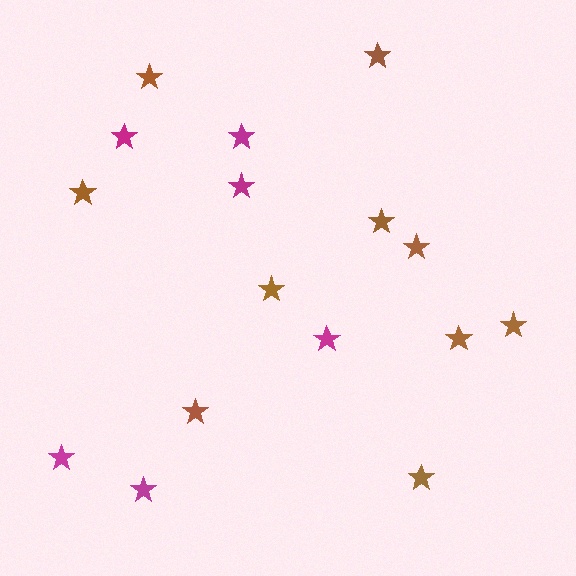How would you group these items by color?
There are 2 groups: one group of magenta stars (6) and one group of brown stars (10).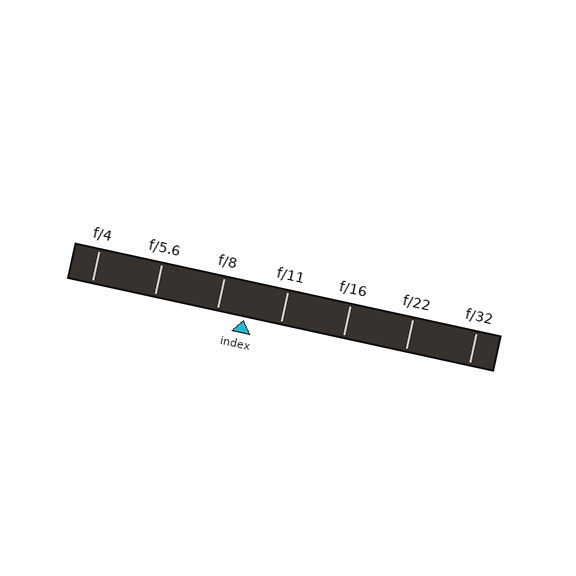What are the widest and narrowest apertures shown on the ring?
The widest aperture shown is f/4 and the narrowest is f/32.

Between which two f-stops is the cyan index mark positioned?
The index mark is between f/8 and f/11.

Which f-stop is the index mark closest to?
The index mark is closest to f/8.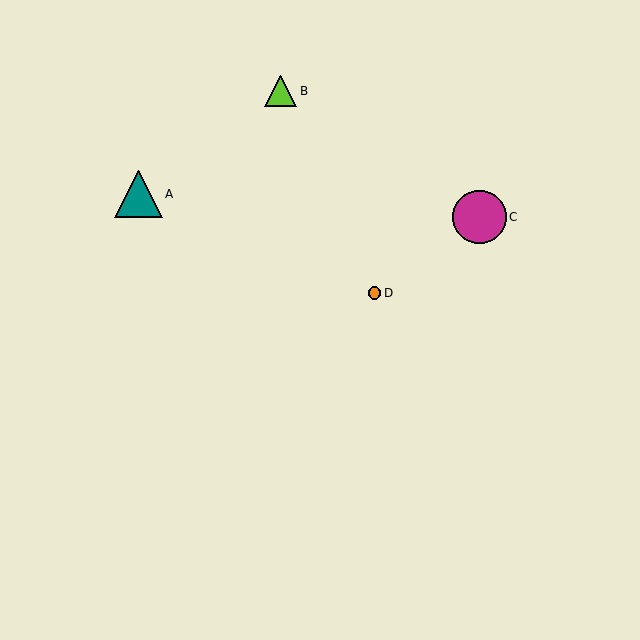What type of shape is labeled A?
Shape A is a teal triangle.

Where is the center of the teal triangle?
The center of the teal triangle is at (138, 194).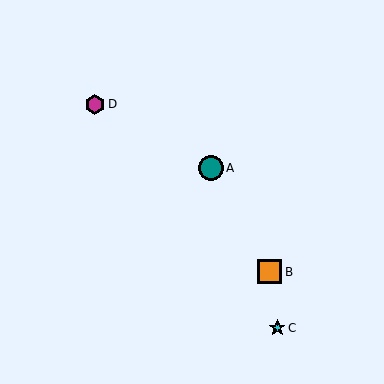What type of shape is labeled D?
Shape D is a magenta hexagon.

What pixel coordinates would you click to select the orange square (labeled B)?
Click at (269, 272) to select the orange square B.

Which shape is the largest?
The teal circle (labeled A) is the largest.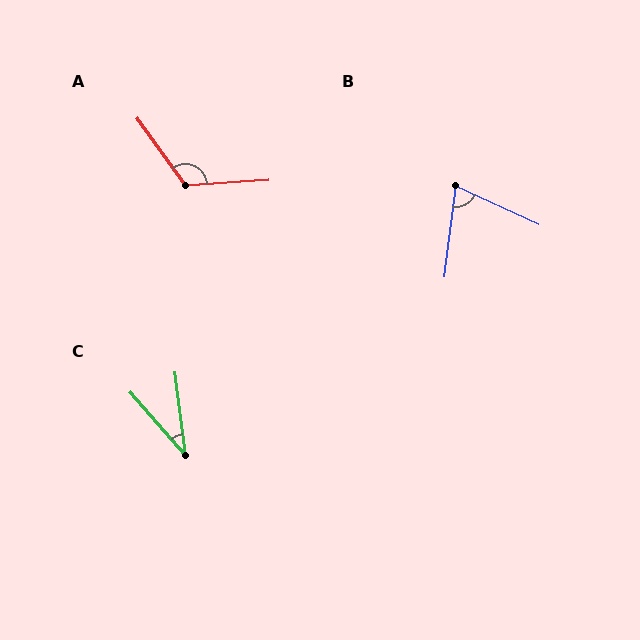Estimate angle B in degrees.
Approximately 72 degrees.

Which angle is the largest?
A, at approximately 122 degrees.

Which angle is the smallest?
C, at approximately 34 degrees.